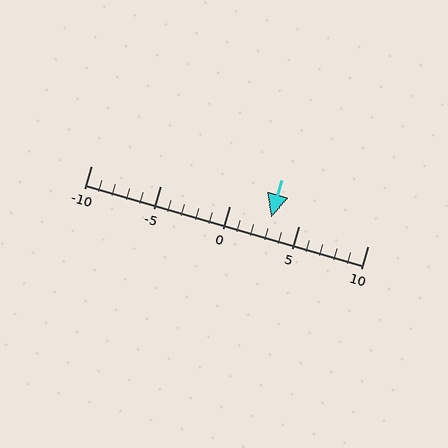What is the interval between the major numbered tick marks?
The major tick marks are spaced 5 units apart.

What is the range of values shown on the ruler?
The ruler shows values from -10 to 10.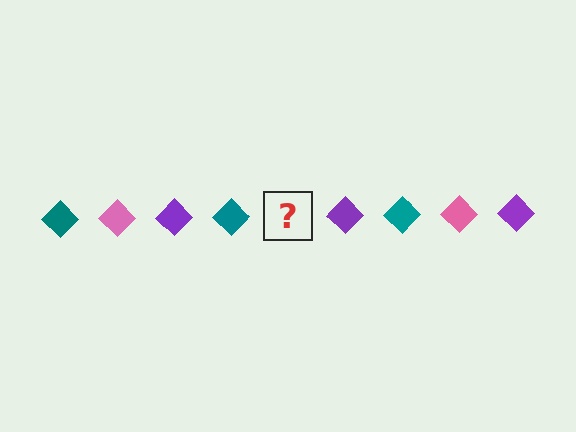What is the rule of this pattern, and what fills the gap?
The rule is that the pattern cycles through teal, pink, purple diamonds. The gap should be filled with a pink diamond.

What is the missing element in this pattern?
The missing element is a pink diamond.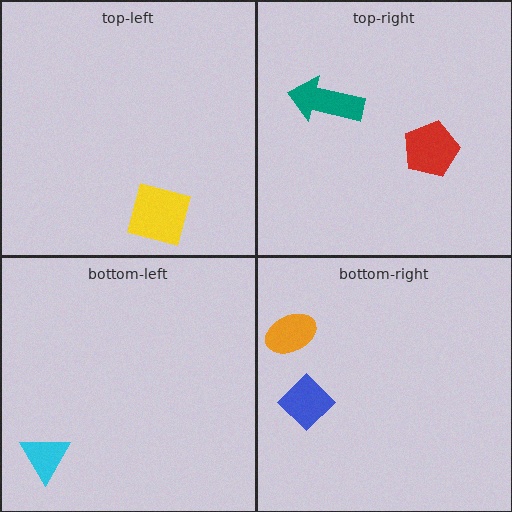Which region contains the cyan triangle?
The bottom-left region.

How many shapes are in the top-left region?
1.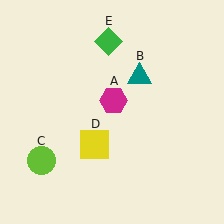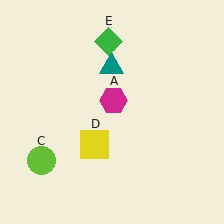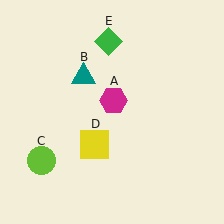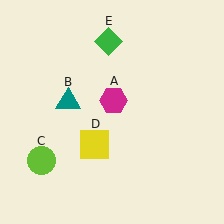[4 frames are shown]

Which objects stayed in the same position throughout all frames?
Magenta hexagon (object A) and lime circle (object C) and yellow square (object D) and green diamond (object E) remained stationary.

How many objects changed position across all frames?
1 object changed position: teal triangle (object B).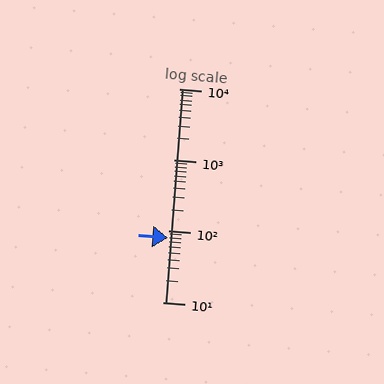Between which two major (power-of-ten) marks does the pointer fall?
The pointer is between 10 and 100.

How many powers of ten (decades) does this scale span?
The scale spans 3 decades, from 10 to 10000.